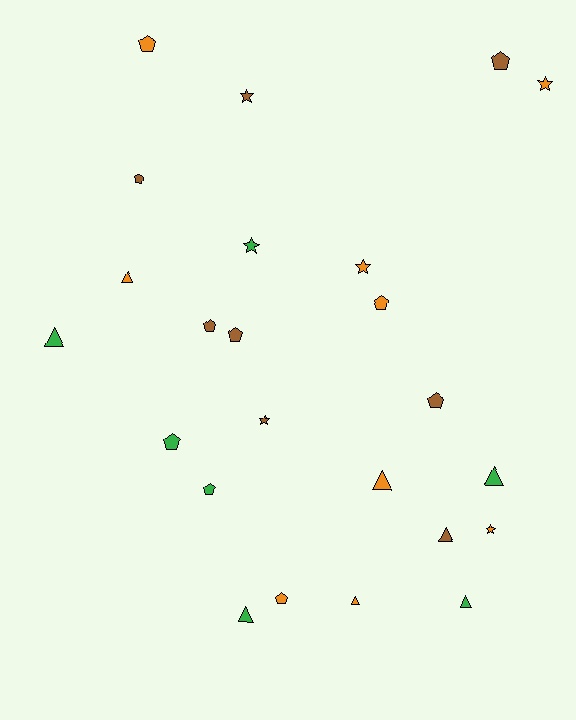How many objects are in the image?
There are 24 objects.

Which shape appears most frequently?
Pentagon, with 10 objects.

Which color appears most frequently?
Orange, with 9 objects.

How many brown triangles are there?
There is 1 brown triangle.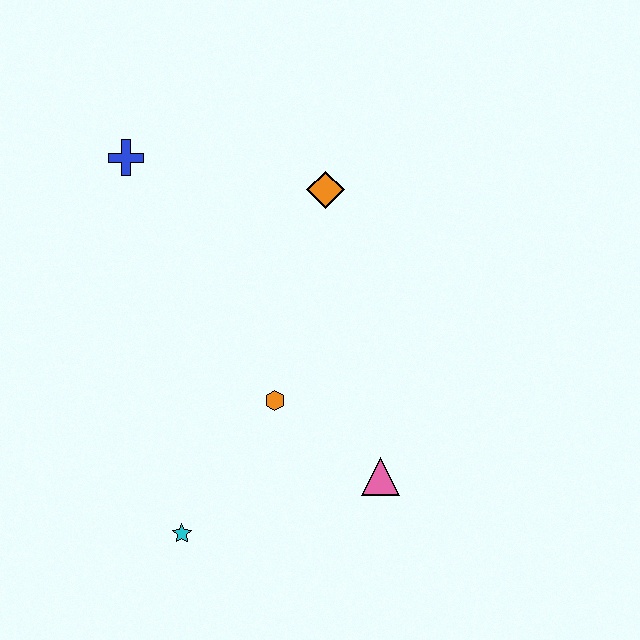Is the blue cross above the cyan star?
Yes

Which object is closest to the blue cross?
The orange diamond is closest to the blue cross.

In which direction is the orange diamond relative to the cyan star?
The orange diamond is above the cyan star.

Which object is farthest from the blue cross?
The pink triangle is farthest from the blue cross.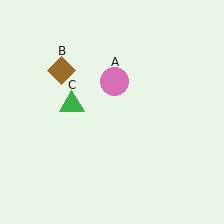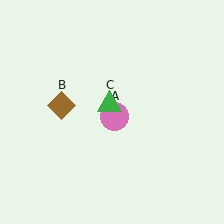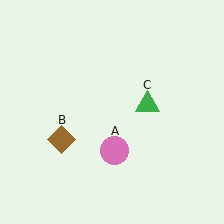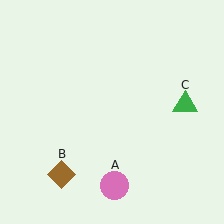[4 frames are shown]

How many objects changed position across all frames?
3 objects changed position: pink circle (object A), brown diamond (object B), green triangle (object C).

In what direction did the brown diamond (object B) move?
The brown diamond (object B) moved down.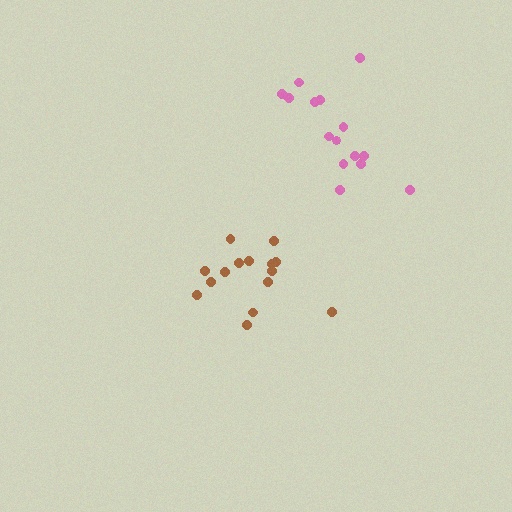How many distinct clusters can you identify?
There are 2 distinct clusters.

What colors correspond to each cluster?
The clusters are colored: pink, brown.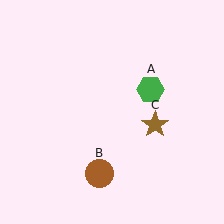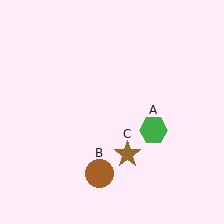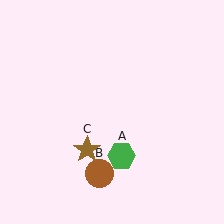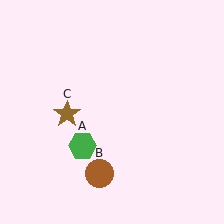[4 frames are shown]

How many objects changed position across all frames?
2 objects changed position: green hexagon (object A), brown star (object C).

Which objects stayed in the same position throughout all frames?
Brown circle (object B) remained stationary.